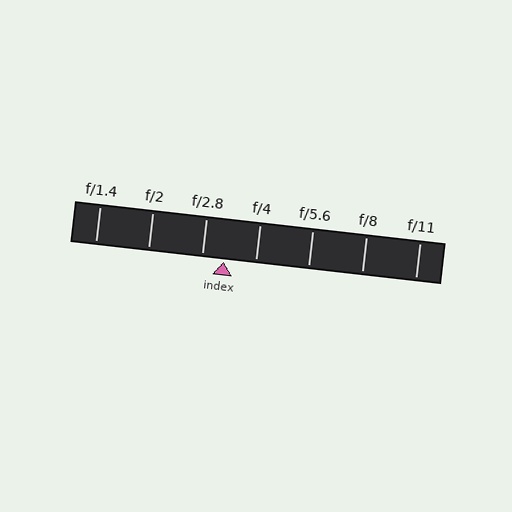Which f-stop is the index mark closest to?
The index mark is closest to f/2.8.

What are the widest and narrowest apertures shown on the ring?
The widest aperture shown is f/1.4 and the narrowest is f/11.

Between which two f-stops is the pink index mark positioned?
The index mark is between f/2.8 and f/4.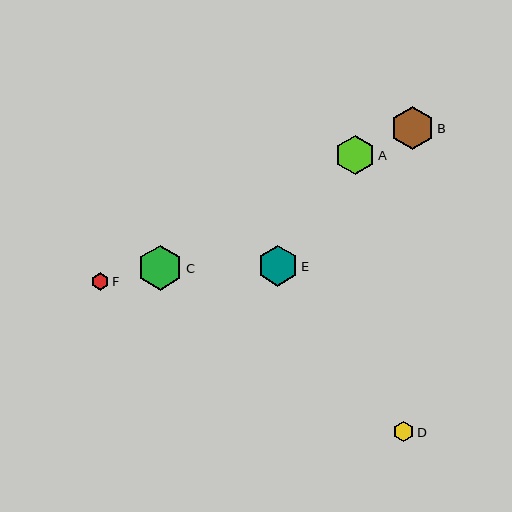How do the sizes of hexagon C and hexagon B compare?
Hexagon C and hexagon B are approximately the same size.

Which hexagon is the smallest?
Hexagon F is the smallest with a size of approximately 17 pixels.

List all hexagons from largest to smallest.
From largest to smallest: C, B, E, A, D, F.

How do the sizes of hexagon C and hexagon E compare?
Hexagon C and hexagon E are approximately the same size.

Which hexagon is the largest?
Hexagon C is the largest with a size of approximately 45 pixels.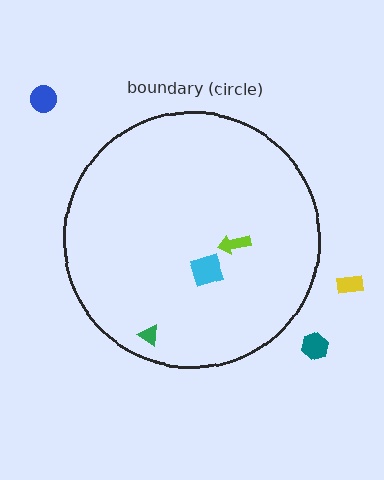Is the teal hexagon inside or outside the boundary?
Outside.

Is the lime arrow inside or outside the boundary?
Inside.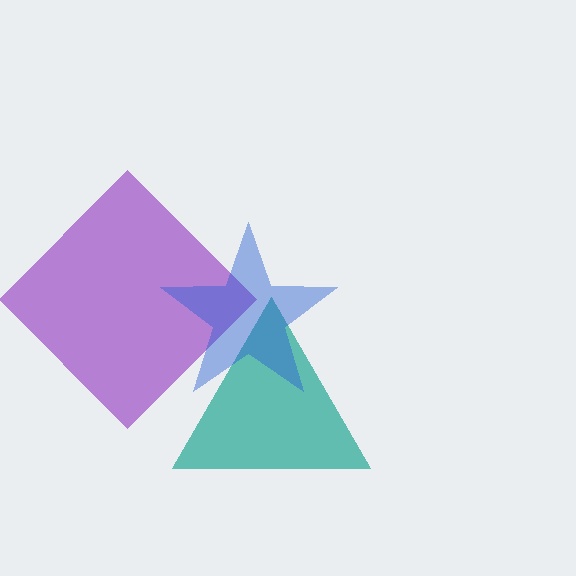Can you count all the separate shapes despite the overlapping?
Yes, there are 3 separate shapes.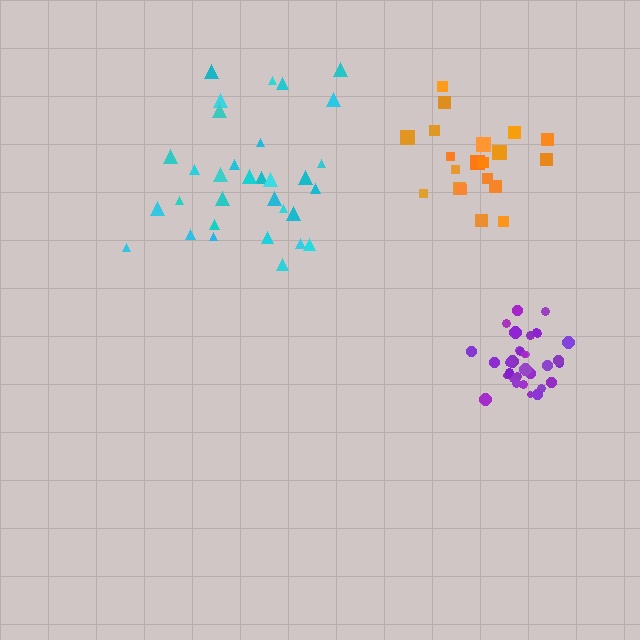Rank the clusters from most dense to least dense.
purple, orange, cyan.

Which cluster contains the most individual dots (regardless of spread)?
Purple (33).